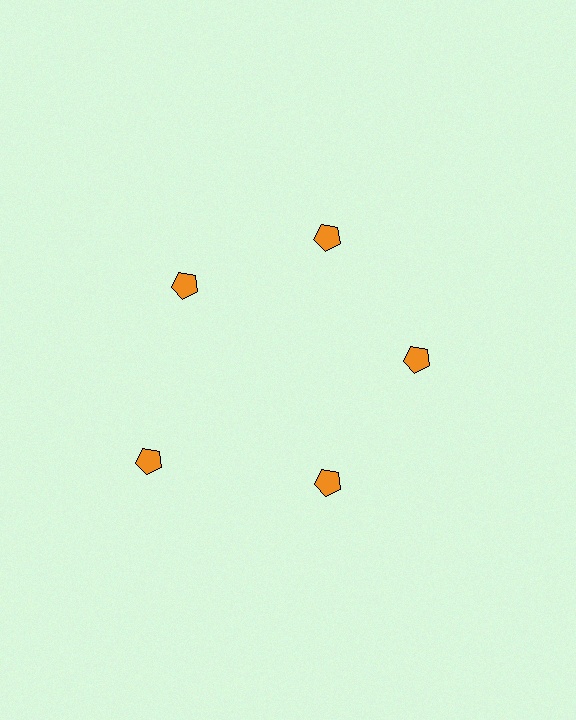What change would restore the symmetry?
The symmetry would be restored by moving it inward, back onto the ring so that all 5 pentagons sit at equal angles and equal distance from the center.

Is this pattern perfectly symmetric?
No. The 5 orange pentagons are arranged in a ring, but one element near the 8 o'clock position is pushed outward from the center, breaking the 5-fold rotational symmetry.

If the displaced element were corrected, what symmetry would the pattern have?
It would have 5-fold rotational symmetry — the pattern would map onto itself every 72 degrees.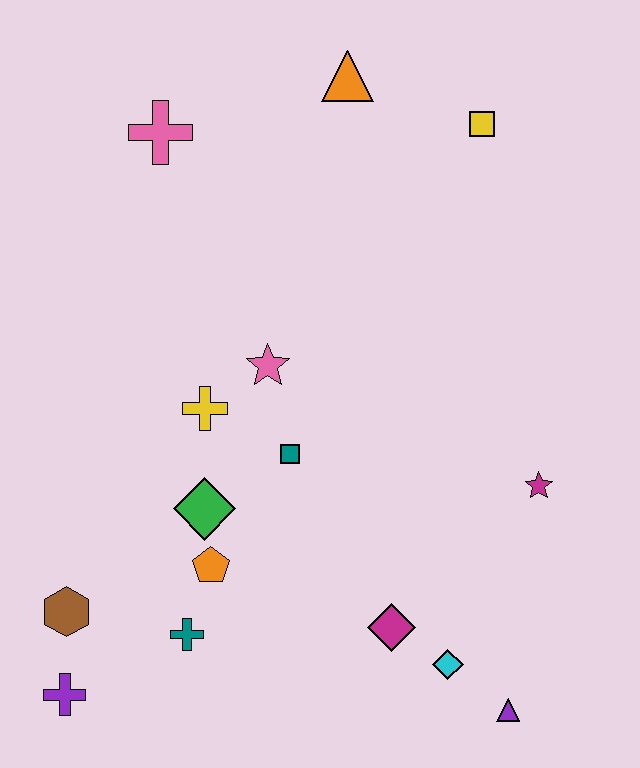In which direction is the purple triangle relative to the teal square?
The purple triangle is below the teal square.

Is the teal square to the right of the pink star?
Yes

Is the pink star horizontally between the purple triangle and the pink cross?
Yes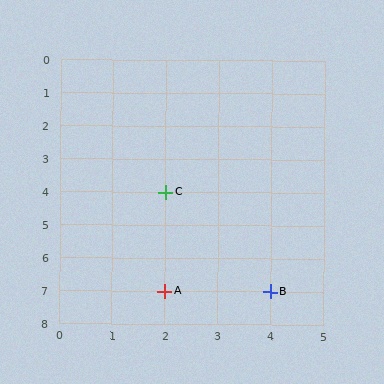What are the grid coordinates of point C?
Point C is at grid coordinates (2, 4).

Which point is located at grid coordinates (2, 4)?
Point C is at (2, 4).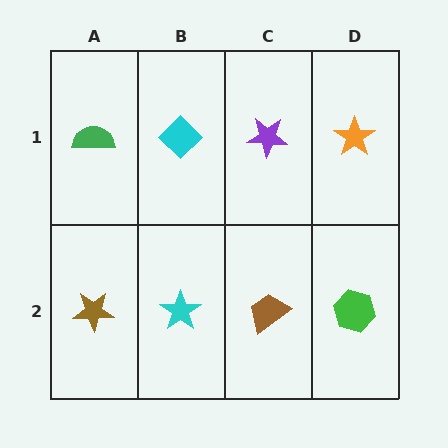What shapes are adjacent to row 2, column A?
A green semicircle (row 1, column A), a cyan star (row 2, column B).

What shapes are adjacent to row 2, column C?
A purple star (row 1, column C), a cyan star (row 2, column B), a green hexagon (row 2, column D).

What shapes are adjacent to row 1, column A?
A brown star (row 2, column A), a cyan diamond (row 1, column B).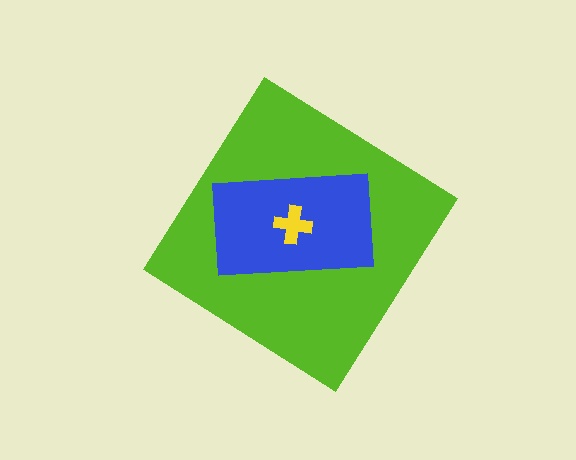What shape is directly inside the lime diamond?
The blue rectangle.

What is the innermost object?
The yellow cross.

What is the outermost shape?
The lime diamond.